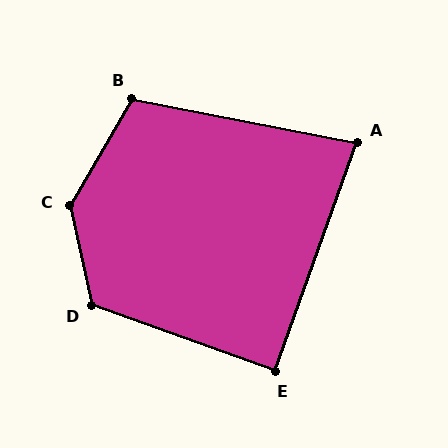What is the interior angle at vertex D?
Approximately 122 degrees (obtuse).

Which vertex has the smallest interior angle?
A, at approximately 81 degrees.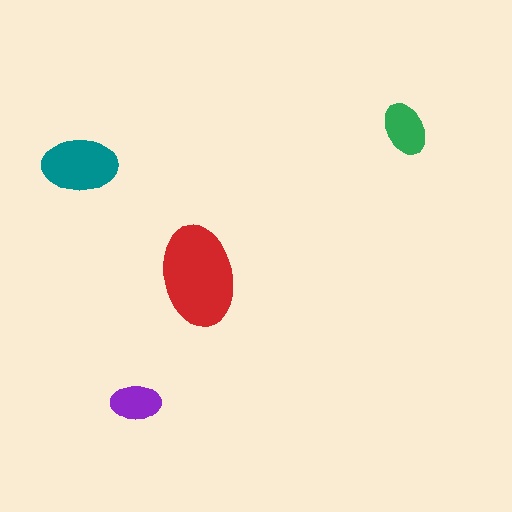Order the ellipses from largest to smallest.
the red one, the teal one, the green one, the purple one.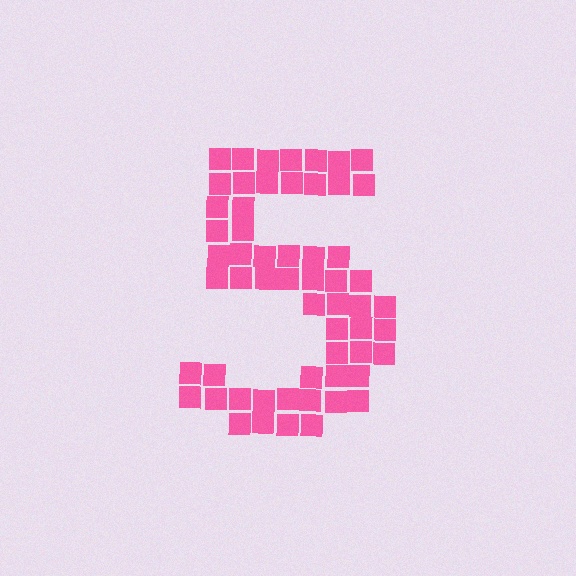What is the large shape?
The large shape is the digit 5.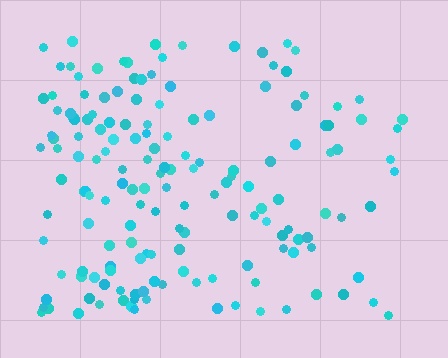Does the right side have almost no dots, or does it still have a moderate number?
Still a moderate number, just noticeably fewer than the left.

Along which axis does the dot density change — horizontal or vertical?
Horizontal.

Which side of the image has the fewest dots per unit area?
The right.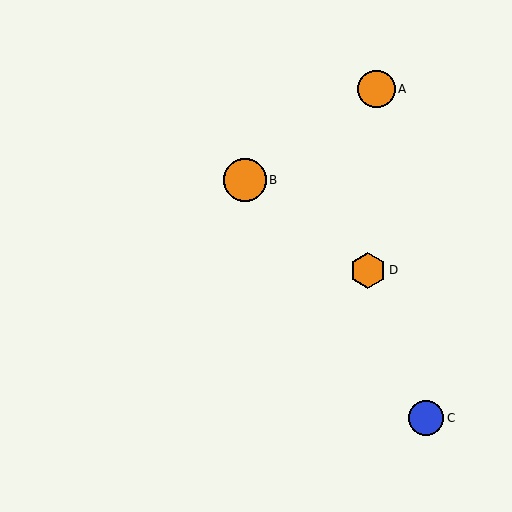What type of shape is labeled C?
Shape C is a blue circle.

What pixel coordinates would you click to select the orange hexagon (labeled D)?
Click at (368, 270) to select the orange hexagon D.